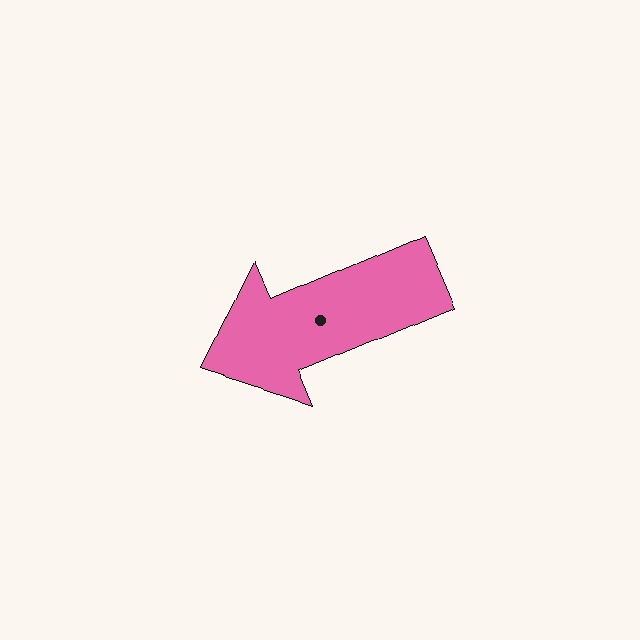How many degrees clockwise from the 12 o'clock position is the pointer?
Approximately 247 degrees.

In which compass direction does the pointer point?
Southwest.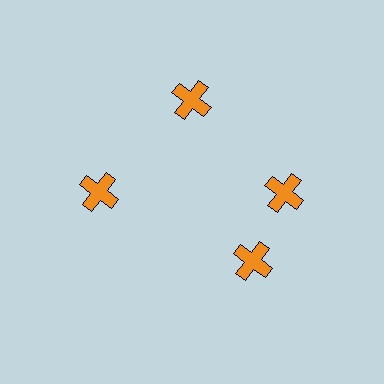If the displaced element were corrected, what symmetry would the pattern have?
It would have 4-fold rotational symmetry — the pattern would map onto itself every 90 degrees.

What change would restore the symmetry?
The symmetry would be restored by rotating it back into even spacing with its neighbors so that all 4 crosses sit at equal angles and equal distance from the center.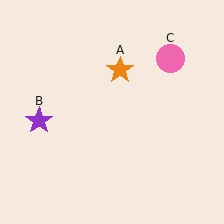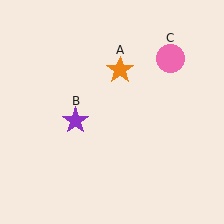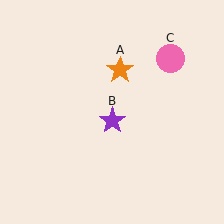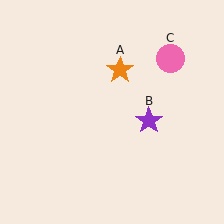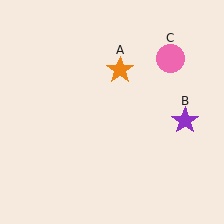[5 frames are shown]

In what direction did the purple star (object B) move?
The purple star (object B) moved right.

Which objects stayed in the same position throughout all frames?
Orange star (object A) and pink circle (object C) remained stationary.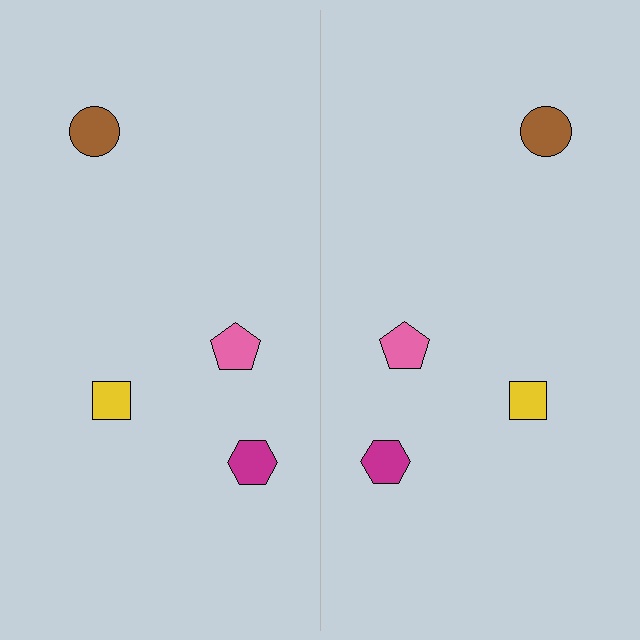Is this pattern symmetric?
Yes, this pattern has bilateral (reflection) symmetry.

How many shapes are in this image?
There are 8 shapes in this image.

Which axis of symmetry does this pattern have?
The pattern has a vertical axis of symmetry running through the center of the image.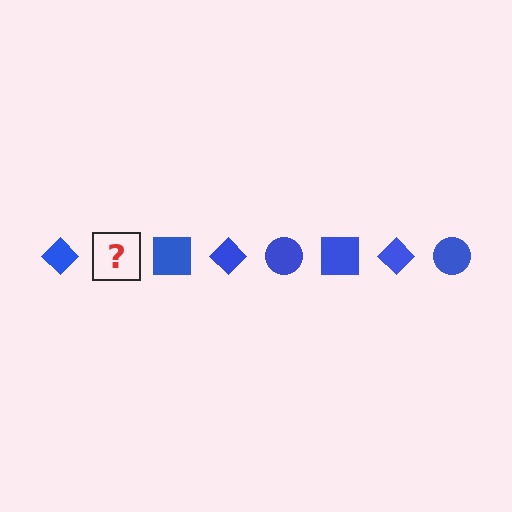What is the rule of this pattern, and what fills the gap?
The rule is that the pattern cycles through diamond, circle, square shapes in blue. The gap should be filled with a blue circle.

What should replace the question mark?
The question mark should be replaced with a blue circle.